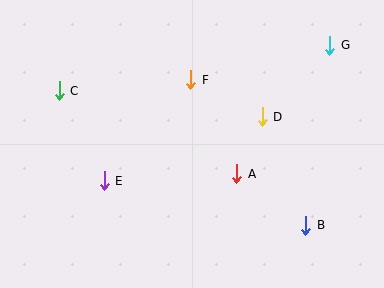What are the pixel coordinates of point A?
Point A is at (237, 174).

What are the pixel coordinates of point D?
Point D is at (262, 117).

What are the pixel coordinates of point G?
Point G is at (330, 46).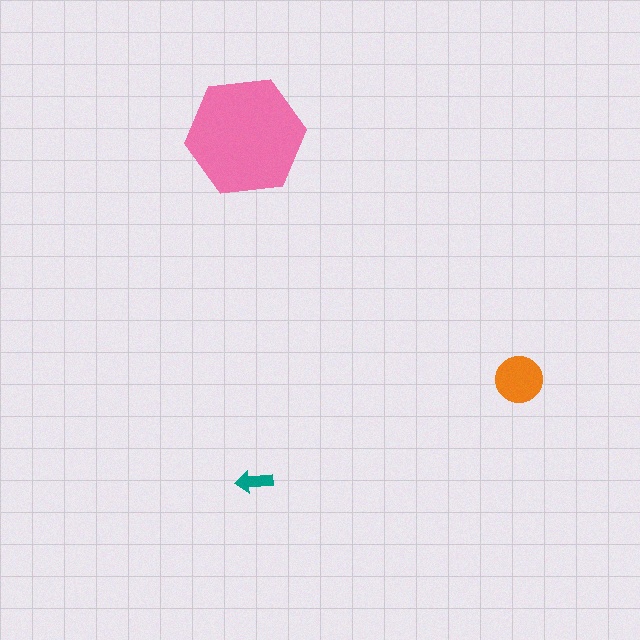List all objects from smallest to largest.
The teal arrow, the orange circle, the pink hexagon.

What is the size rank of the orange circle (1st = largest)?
2nd.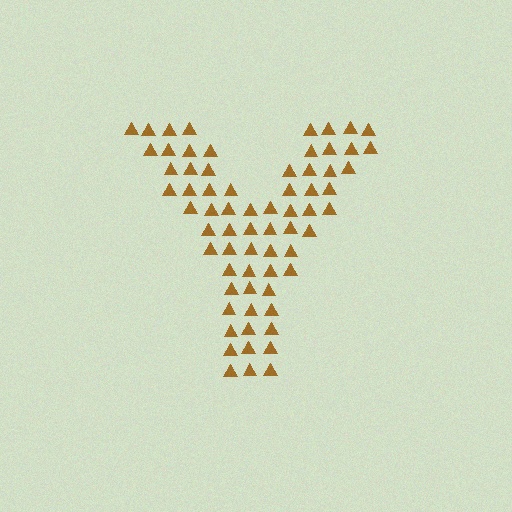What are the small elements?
The small elements are triangles.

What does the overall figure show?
The overall figure shows the letter Y.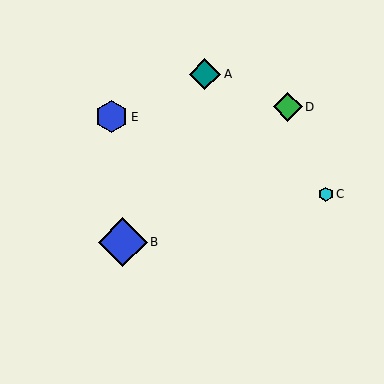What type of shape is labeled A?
Shape A is a teal diamond.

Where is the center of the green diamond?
The center of the green diamond is at (288, 107).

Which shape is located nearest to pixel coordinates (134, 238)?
The blue diamond (labeled B) at (123, 242) is nearest to that location.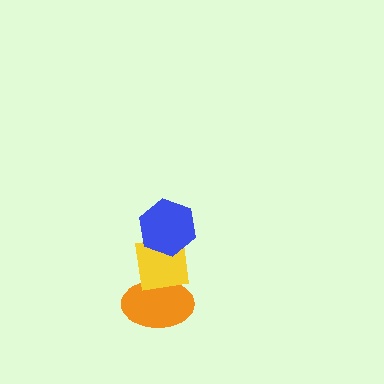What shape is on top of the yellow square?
The blue hexagon is on top of the yellow square.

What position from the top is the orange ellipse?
The orange ellipse is 3rd from the top.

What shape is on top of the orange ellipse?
The yellow square is on top of the orange ellipse.